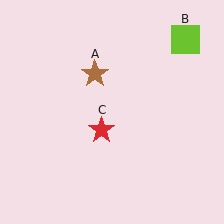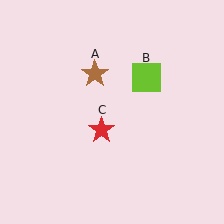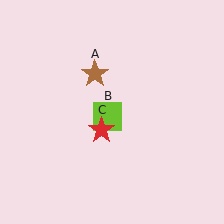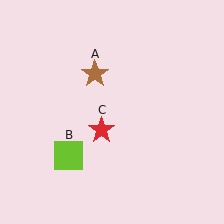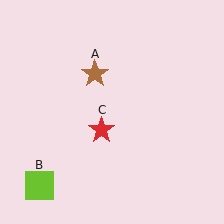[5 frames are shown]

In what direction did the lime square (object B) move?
The lime square (object B) moved down and to the left.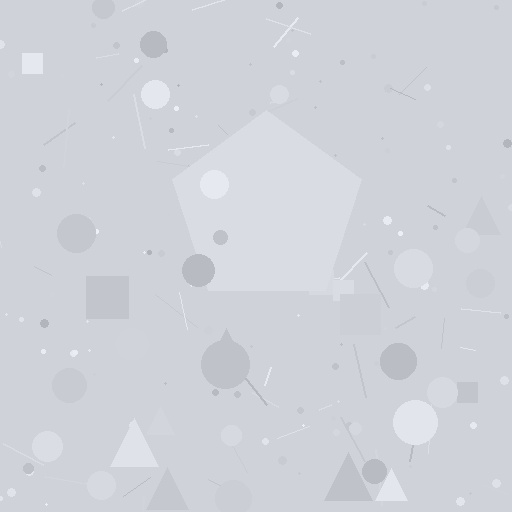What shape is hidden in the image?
A pentagon is hidden in the image.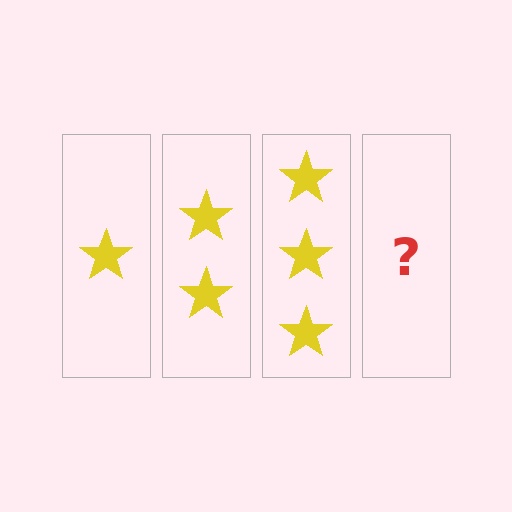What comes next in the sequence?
The next element should be 4 stars.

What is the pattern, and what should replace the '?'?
The pattern is that each step adds one more star. The '?' should be 4 stars.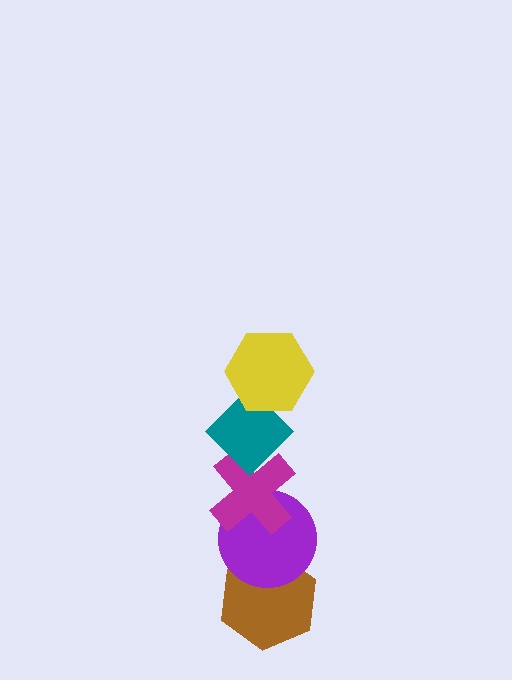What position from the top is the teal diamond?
The teal diamond is 2nd from the top.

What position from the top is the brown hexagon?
The brown hexagon is 5th from the top.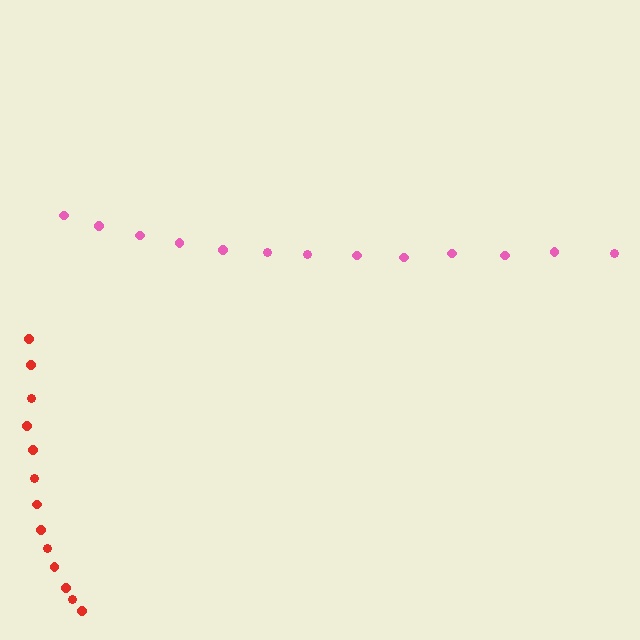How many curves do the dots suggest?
There are 2 distinct paths.